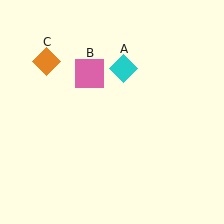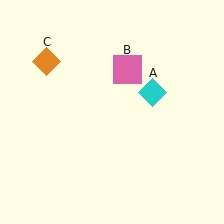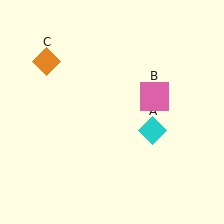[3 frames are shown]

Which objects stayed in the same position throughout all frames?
Orange diamond (object C) remained stationary.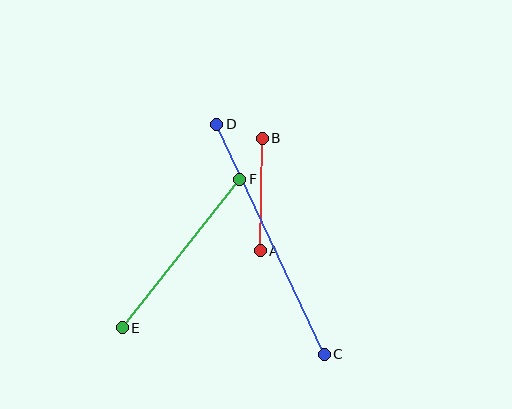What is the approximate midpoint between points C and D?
The midpoint is at approximately (270, 239) pixels.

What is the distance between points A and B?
The distance is approximately 112 pixels.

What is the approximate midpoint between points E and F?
The midpoint is at approximately (181, 253) pixels.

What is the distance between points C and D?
The distance is approximately 254 pixels.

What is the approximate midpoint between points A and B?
The midpoint is at approximately (261, 194) pixels.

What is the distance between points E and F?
The distance is approximately 190 pixels.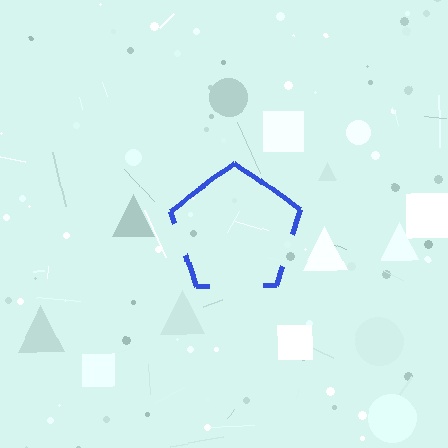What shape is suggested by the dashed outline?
The dashed outline suggests a pentagon.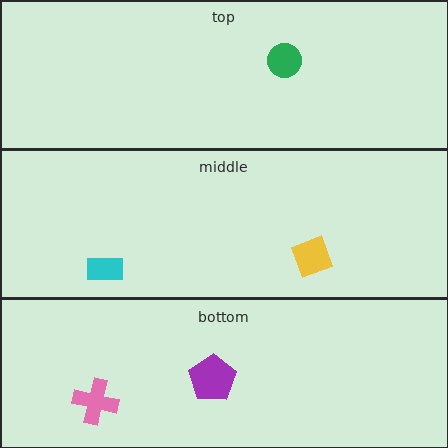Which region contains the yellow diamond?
The middle region.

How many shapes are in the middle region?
2.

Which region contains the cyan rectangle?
The middle region.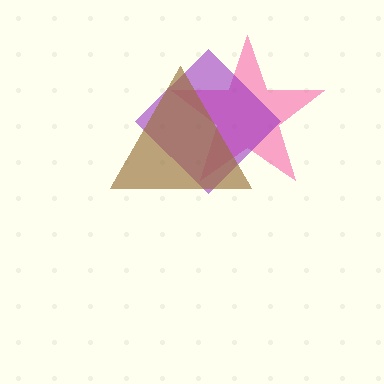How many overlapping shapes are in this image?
There are 3 overlapping shapes in the image.